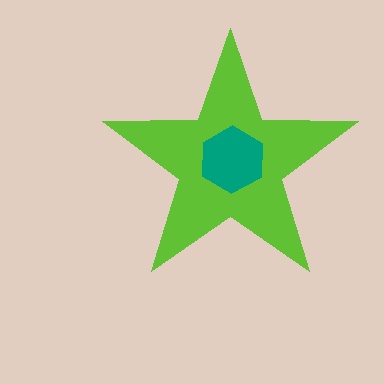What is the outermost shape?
The lime star.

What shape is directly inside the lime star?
The teal hexagon.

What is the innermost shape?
The teal hexagon.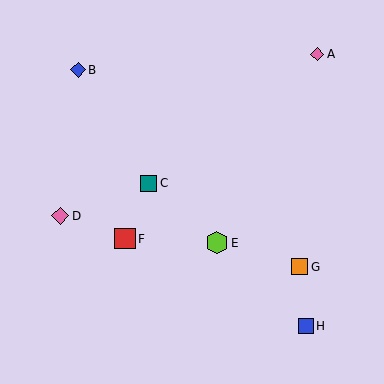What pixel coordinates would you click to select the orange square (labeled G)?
Click at (300, 267) to select the orange square G.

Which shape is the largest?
The lime hexagon (labeled E) is the largest.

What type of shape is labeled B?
Shape B is a blue diamond.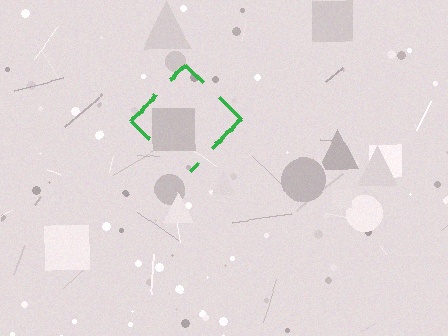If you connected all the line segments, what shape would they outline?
They would outline a diamond.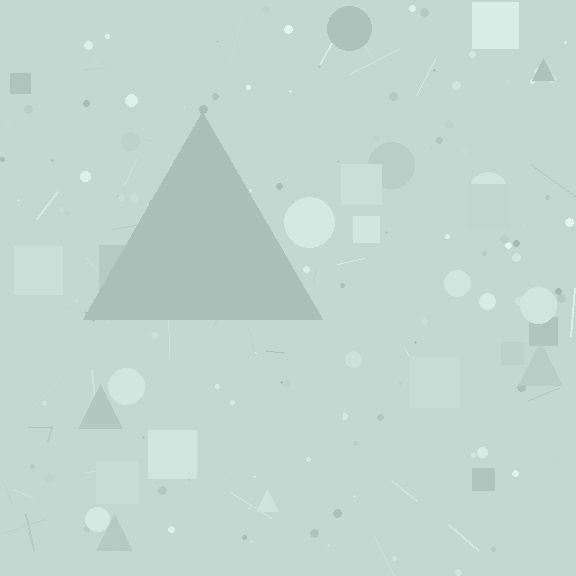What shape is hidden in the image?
A triangle is hidden in the image.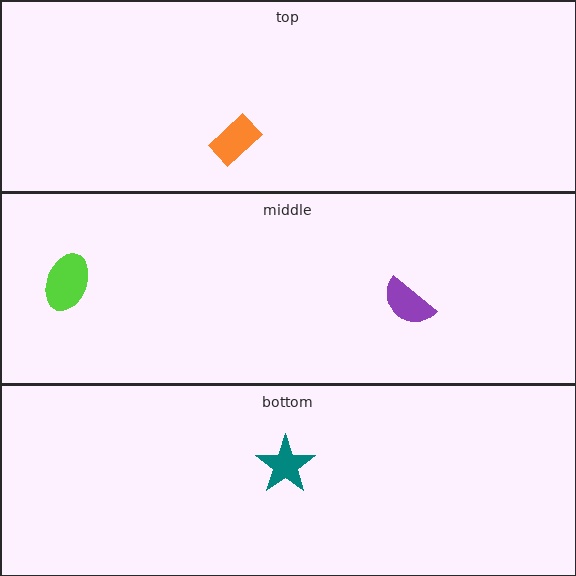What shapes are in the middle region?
The purple semicircle, the lime ellipse.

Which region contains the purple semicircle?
The middle region.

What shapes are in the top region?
The orange rectangle.